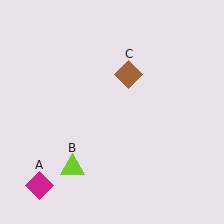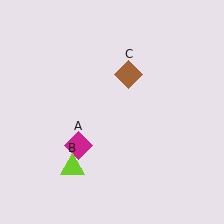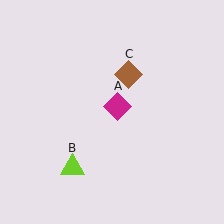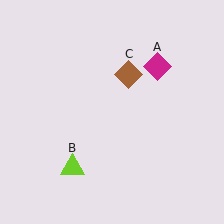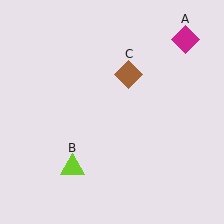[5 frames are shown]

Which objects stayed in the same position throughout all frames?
Lime triangle (object B) and brown diamond (object C) remained stationary.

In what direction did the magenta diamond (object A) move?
The magenta diamond (object A) moved up and to the right.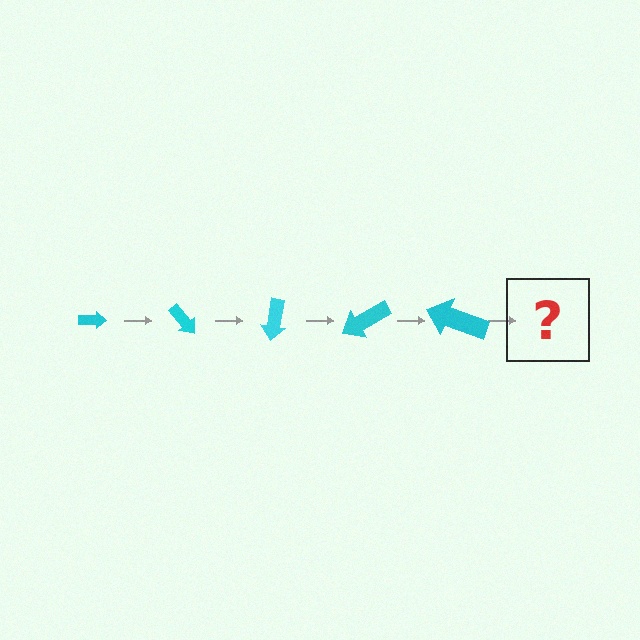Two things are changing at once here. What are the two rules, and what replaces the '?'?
The two rules are that the arrow grows larger each step and it rotates 50 degrees each step. The '?' should be an arrow, larger than the previous one and rotated 250 degrees from the start.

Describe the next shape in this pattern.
It should be an arrow, larger than the previous one and rotated 250 degrees from the start.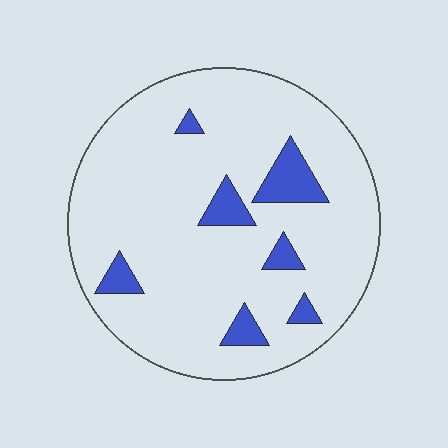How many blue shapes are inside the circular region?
7.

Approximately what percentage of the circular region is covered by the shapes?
Approximately 10%.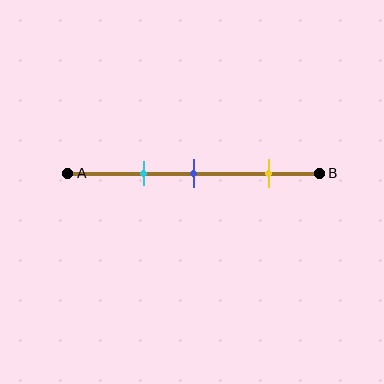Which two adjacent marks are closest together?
The cyan and blue marks are the closest adjacent pair.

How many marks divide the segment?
There are 3 marks dividing the segment.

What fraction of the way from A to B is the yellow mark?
The yellow mark is approximately 80% (0.8) of the way from A to B.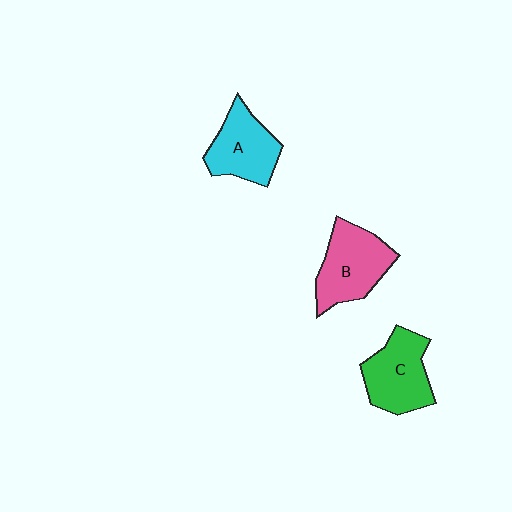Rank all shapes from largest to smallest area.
From largest to smallest: B (pink), C (green), A (cyan).